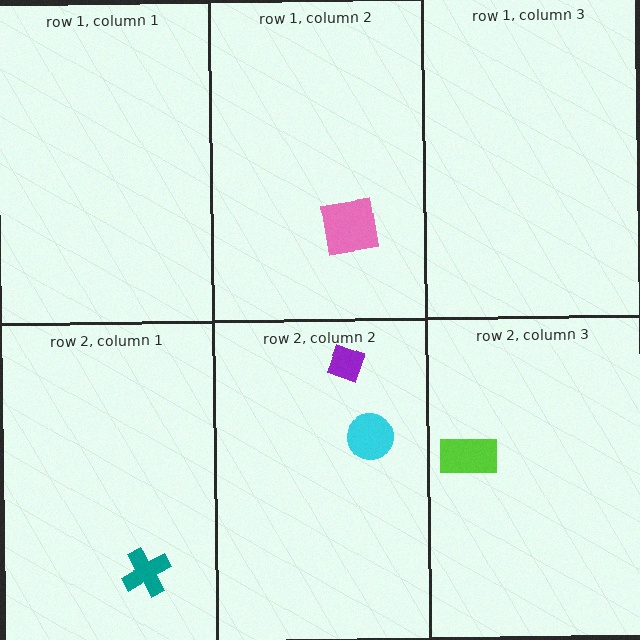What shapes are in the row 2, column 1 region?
The teal cross.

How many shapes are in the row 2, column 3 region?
1.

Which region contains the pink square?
The row 1, column 2 region.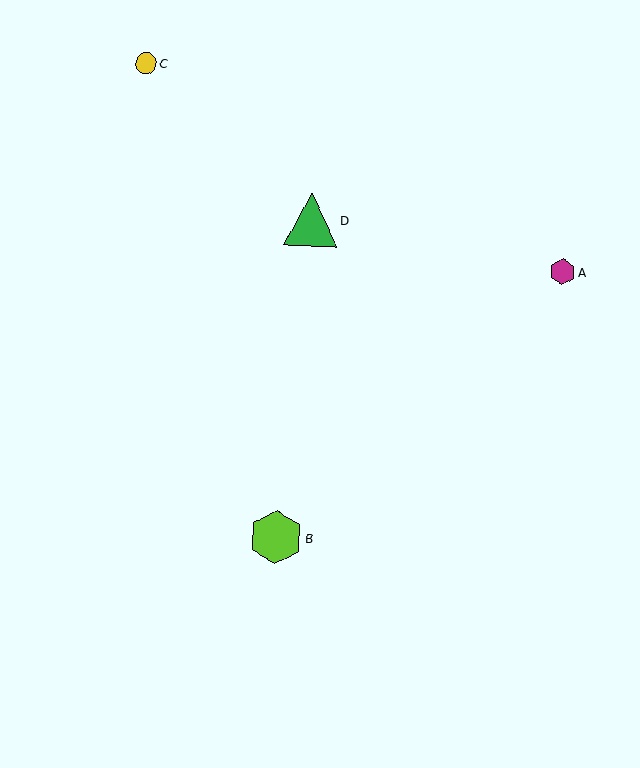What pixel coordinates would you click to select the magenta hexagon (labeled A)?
Click at (562, 272) to select the magenta hexagon A.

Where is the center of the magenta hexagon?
The center of the magenta hexagon is at (562, 272).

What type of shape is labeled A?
Shape A is a magenta hexagon.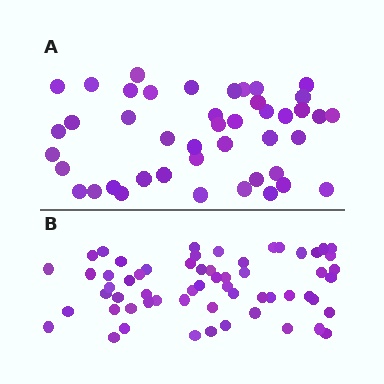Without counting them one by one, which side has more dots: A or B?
Region B (the bottom region) has more dots.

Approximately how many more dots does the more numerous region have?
Region B has approximately 15 more dots than region A.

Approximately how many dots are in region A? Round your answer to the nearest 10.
About 40 dots. (The exact count is 44, which rounds to 40.)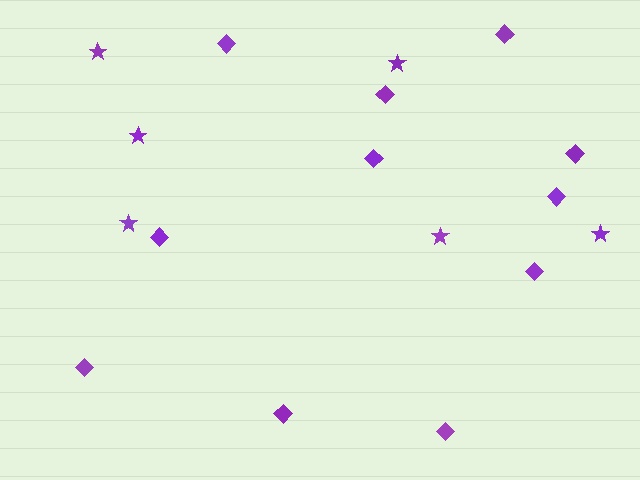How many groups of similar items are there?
There are 2 groups: one group of diamonds (11) and one group of stars (6).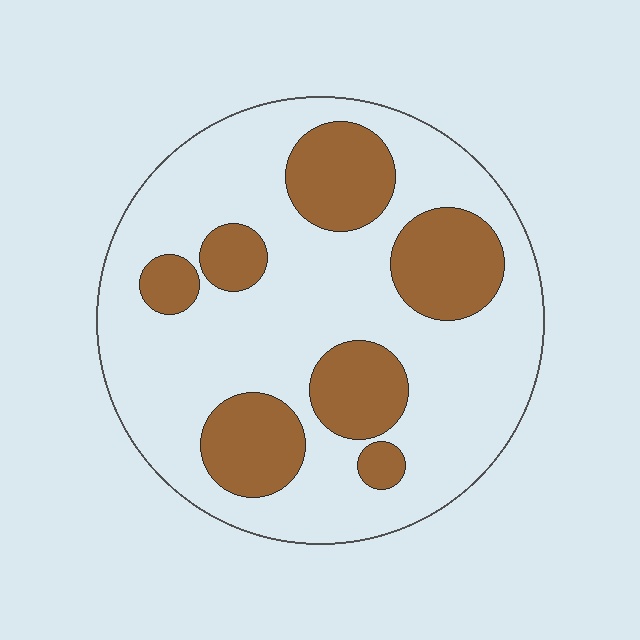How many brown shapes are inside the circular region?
7.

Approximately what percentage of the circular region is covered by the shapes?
Approximately 30%.